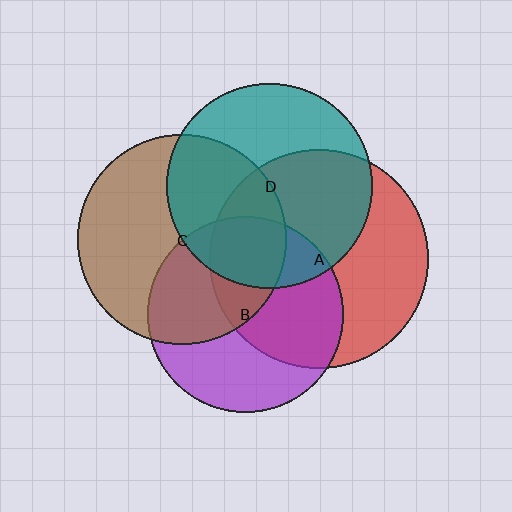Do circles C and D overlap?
Yes.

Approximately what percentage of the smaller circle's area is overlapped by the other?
Approximately 40%.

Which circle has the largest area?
Circle A (red).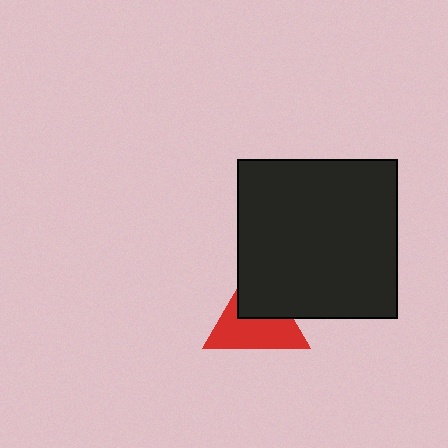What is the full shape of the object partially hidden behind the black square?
The partially hidden object is a red triangle.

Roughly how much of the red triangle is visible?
About half of it is visible (roughly 59%).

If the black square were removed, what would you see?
You would see the complete red triangle.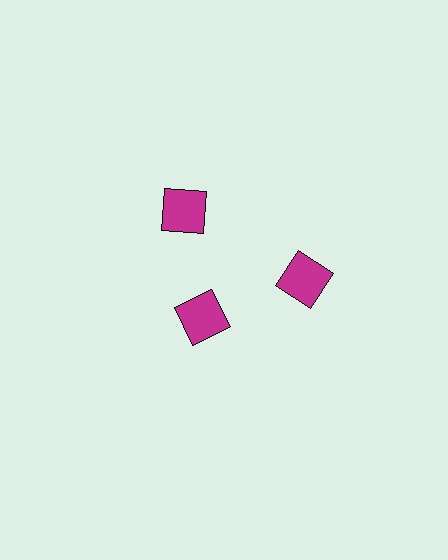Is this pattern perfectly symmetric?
No. The 3 magenta squares are arranged in a ring, but one element near the 7 o'clock position is pulled inward toward the center, breaking the 3-fold rotational symmetry.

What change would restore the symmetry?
The symmetry would be restored by moving it outward, back onto the ring so that all 3 squares sit at equal angles and equal distance from the center.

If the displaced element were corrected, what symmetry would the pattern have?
It would have 3-fold rotational symmetry — the pattern would map onto itself every 120 degrees.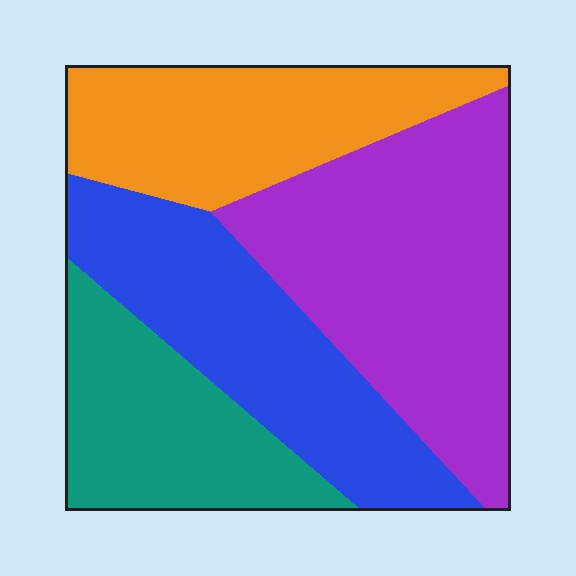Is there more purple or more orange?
Purple.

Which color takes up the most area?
Purple, at roughly 35%.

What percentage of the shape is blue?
Blue covers about 25% of the shape.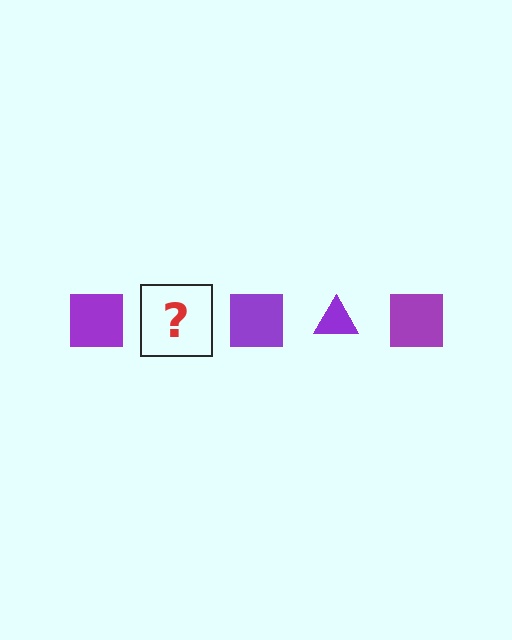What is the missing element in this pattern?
The missing element is a purple triangle.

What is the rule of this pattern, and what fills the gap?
The rule is that the pattern cycles through square, triangle shapes in purple. The gap should be filled with a purple triangle.